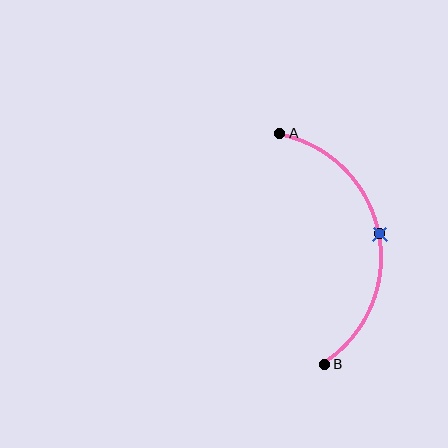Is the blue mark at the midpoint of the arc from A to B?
Yes. The blue mark lies on the arc at equal arc-length from both A and B — it is the arc midpoint.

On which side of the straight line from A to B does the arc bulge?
The arc bulges to the right of the straight line connecting A and B.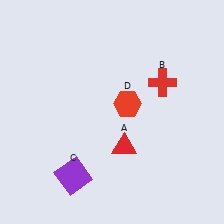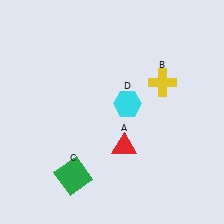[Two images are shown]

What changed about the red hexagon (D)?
In Image 1, D is red. In Image 2, it changed to cyan.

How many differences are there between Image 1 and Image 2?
There are 3 differences between the two images.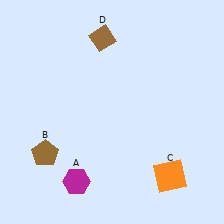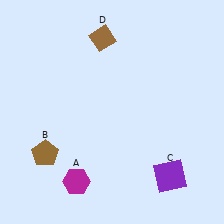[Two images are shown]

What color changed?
The square (C) changed from orange in Image 1 to purple in Image 2.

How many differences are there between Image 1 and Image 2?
There is 1 difference between the two images.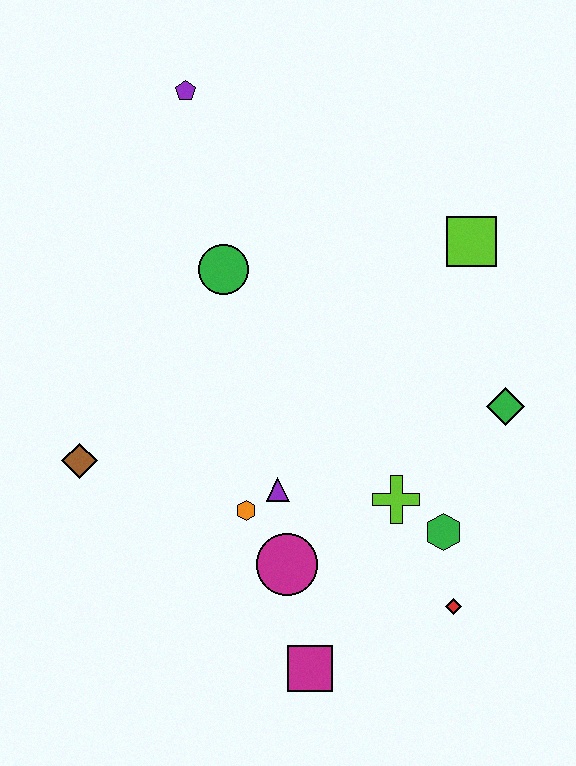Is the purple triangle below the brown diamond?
Yes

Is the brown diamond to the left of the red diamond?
Yes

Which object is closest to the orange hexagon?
The purple triangle is closest to the orange hexagon.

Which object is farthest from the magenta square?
The purple pentagon is farthest from the magenta square.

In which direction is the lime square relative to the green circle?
The lime square is to the right of the green circle.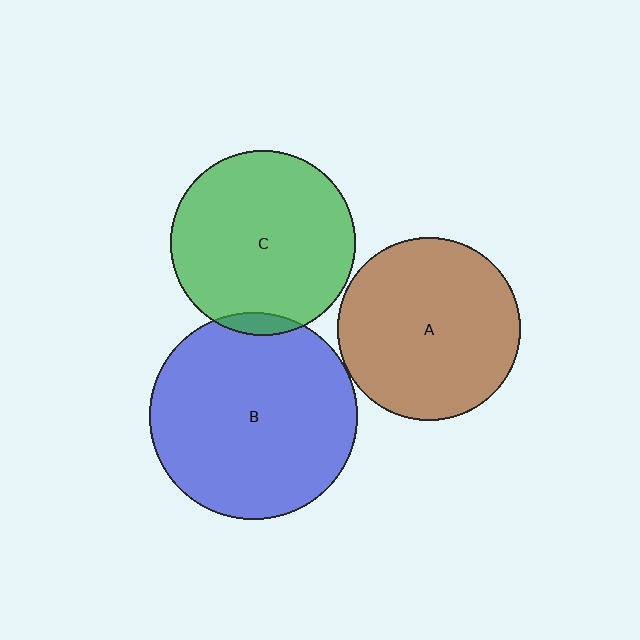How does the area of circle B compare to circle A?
Approximately 1.3 times.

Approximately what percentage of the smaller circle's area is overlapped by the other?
Approximately 5%.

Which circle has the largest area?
Circle B (blue).